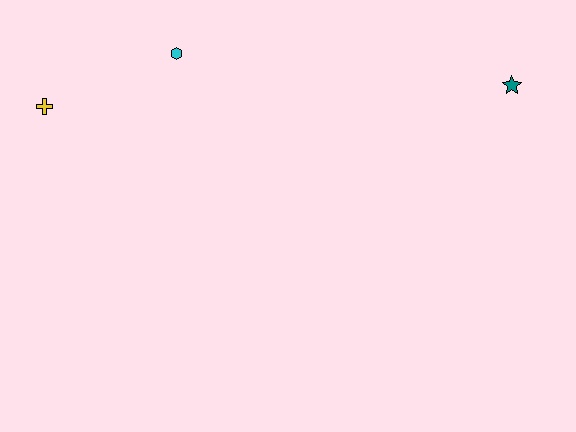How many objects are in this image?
There are 3 objects.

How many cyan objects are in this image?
There is 1 cyan object.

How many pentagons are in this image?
There are no pentagons.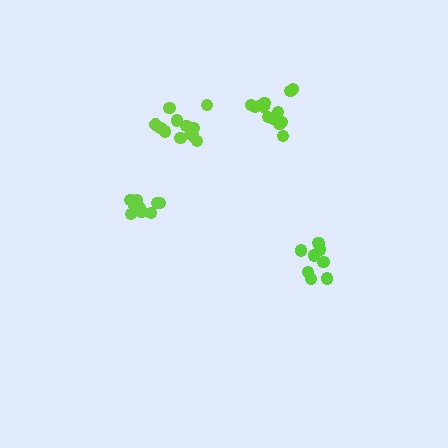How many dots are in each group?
Group 1: 13 dots, Group 2: 8 dots, Group 3: 10 dots, Group 4: 12 dots (43 total).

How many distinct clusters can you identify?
There are 4 distinct clusters.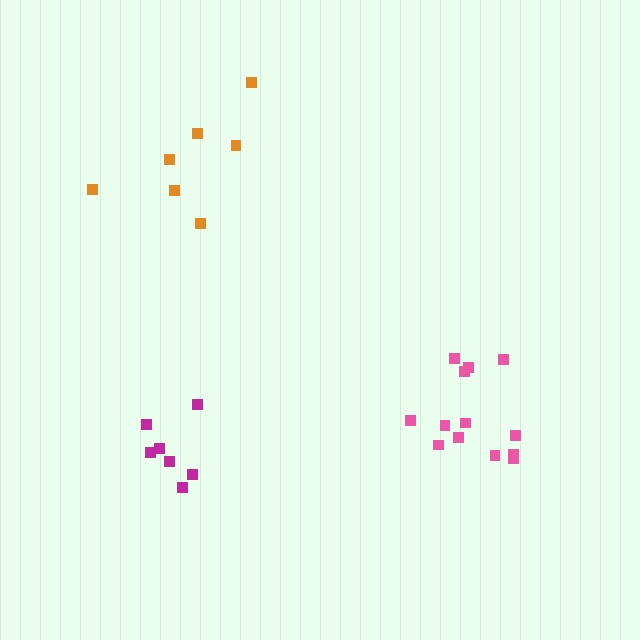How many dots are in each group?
Group 1: 7 dots, Group 2: 7 dots, Group 3: 13 dots (27 total).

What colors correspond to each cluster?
The clusters are colored: orange, magenta, pink.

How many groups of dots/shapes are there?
There are 3 groups.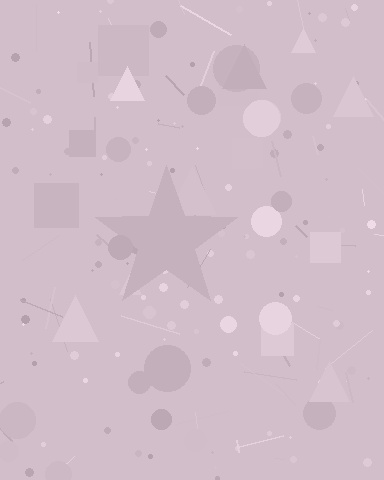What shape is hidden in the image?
A star is hidden in the image.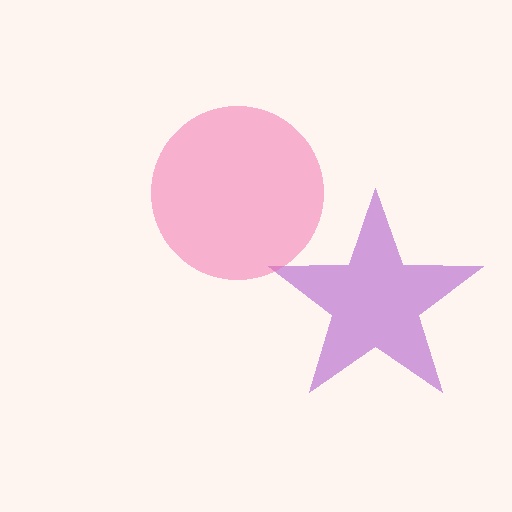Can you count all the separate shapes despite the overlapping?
Yes, there are 2 separate shapes.